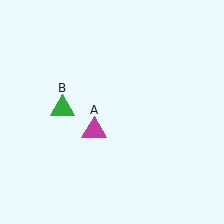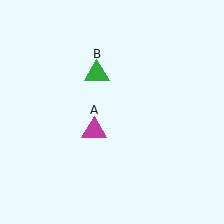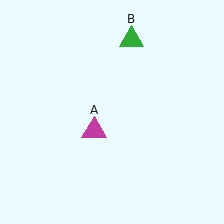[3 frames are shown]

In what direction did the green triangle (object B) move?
The green triangle (object B) moved up and to the right.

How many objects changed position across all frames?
1 object changed position: green triangle (object B).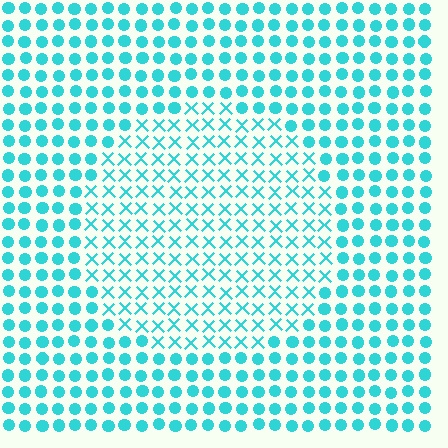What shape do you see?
I see a circle.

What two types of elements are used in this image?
The image uses X marks inside the circle region and circles outside it.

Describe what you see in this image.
The image is filled with small cyan elements arranged in a uniform grid. A circle-shaped region contains X marks, while the surrounding area contains circles. The boundary is defined purely by the change in element shape.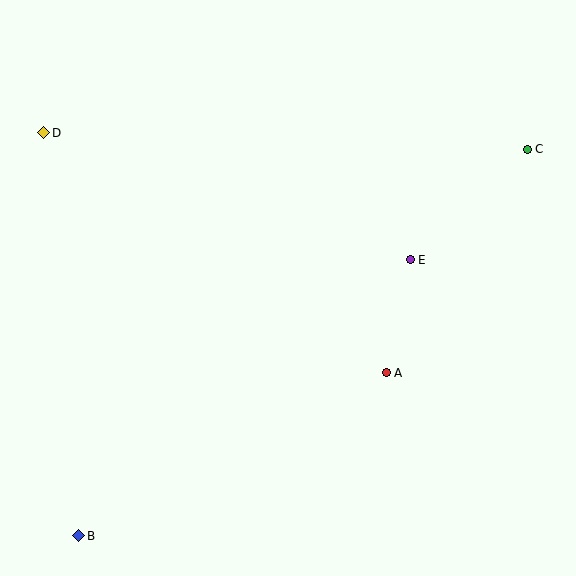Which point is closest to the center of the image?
Point E at (410, 260) is closest to the center.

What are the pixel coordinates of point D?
Point D is at (44, 133).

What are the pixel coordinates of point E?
Point E is at (410, 260).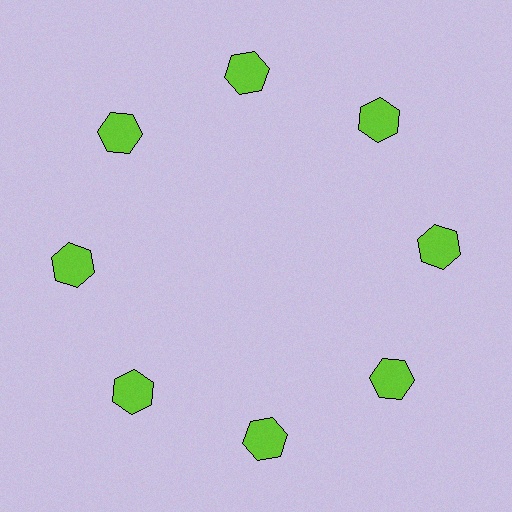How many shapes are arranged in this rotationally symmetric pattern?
There are 8 shapes, arranged in 8 groups of 1.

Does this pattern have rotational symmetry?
Yes, this pattern has 8-fold rotational symmetry. It looks the same after rotating 45 degrees around the center.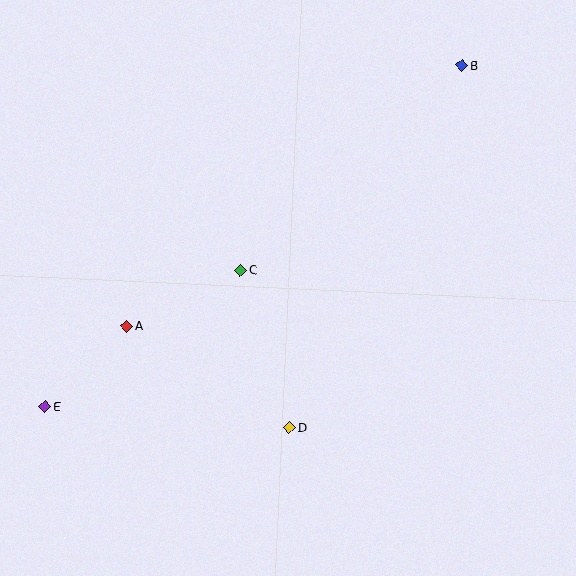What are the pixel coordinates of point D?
Point D is at (289, 428).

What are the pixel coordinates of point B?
Point B is at (462, 65).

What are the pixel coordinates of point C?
Point C is at (240, 270).